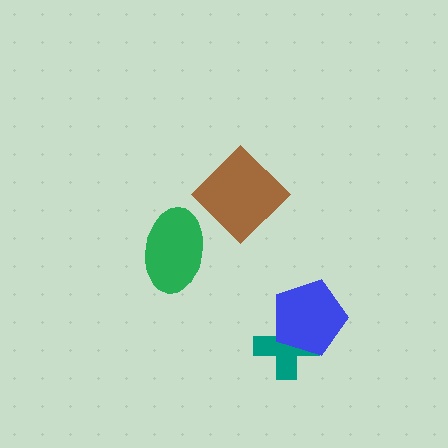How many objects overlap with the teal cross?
1 object overlaps with the teal cross.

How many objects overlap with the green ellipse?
0 objects overlap with the green ellipse.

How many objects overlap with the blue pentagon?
1 object overlaps with the blue pentagon.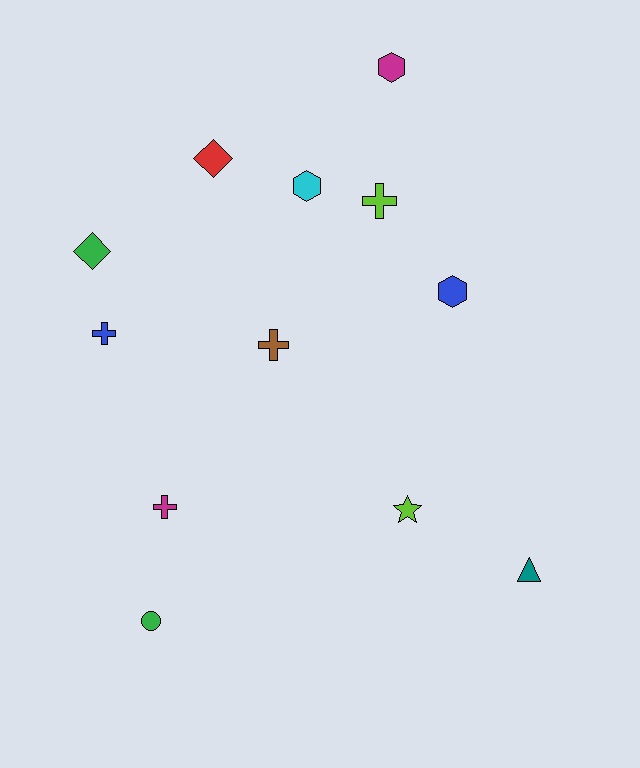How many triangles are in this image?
There is 1 triangle.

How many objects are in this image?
There are 12 objects.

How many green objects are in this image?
There are 2 green objects.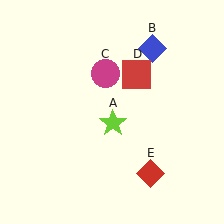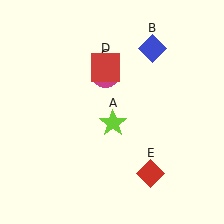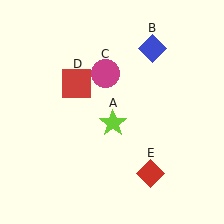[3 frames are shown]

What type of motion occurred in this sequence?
The red square (object D) rotated counterclockwise around the center of the scene.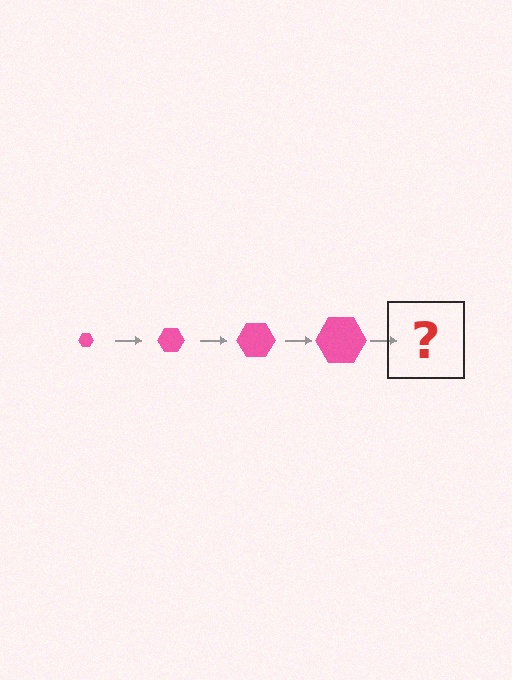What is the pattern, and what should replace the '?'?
The pattern is that the hexagon gets progressively larger each step. The '?' should be a pink hexagon, larger than the previous one.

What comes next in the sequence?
The next element should be a pink hexagon, larger than the previous one.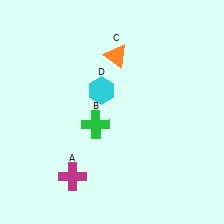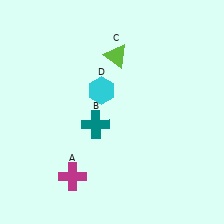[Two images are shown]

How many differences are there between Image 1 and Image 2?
There are 2 differences between the two images.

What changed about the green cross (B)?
In Image 1, B is green. In Image 2, it changed to teal.